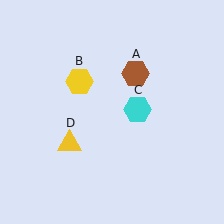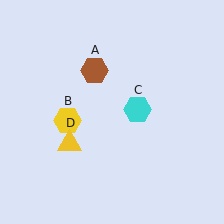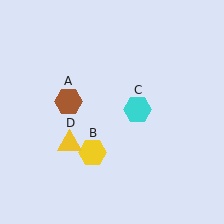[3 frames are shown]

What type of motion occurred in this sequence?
The brown hexagon (object A), yellow hexagon (object B) rotated counterclockwise around the center of the scene.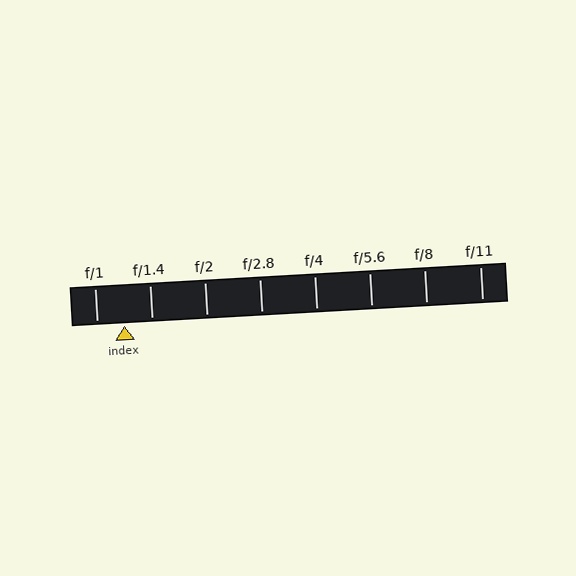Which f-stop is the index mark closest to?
The index mark is closest to f/1.4.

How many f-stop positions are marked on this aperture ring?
There are 8 f-stop positions marked.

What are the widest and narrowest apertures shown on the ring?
The widest aperture shown is f/1 and the narrowest is f/11.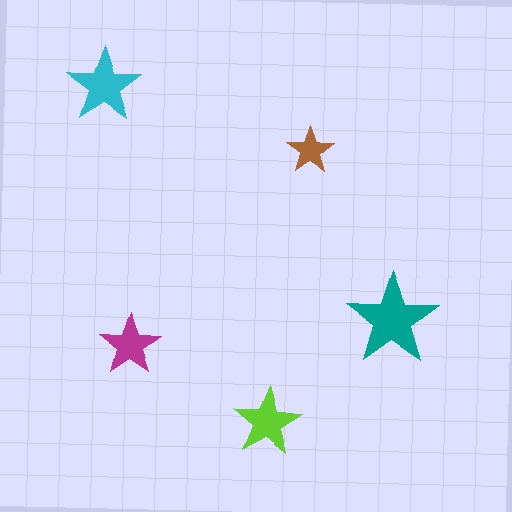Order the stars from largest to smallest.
the teal one, the cyan one, the lime one, the magenta one, the brown one.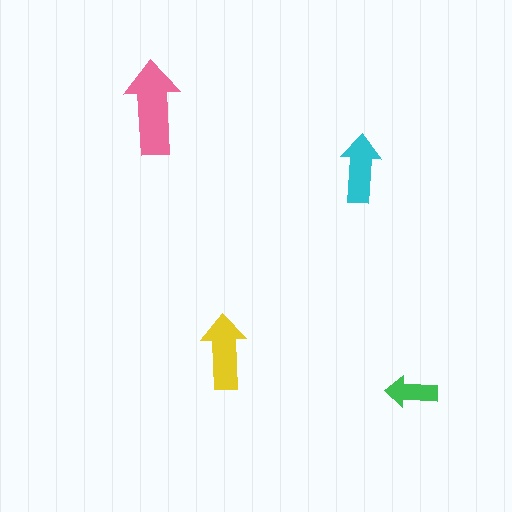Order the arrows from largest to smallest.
the pink one, the yellow one, the cyan one, the green one.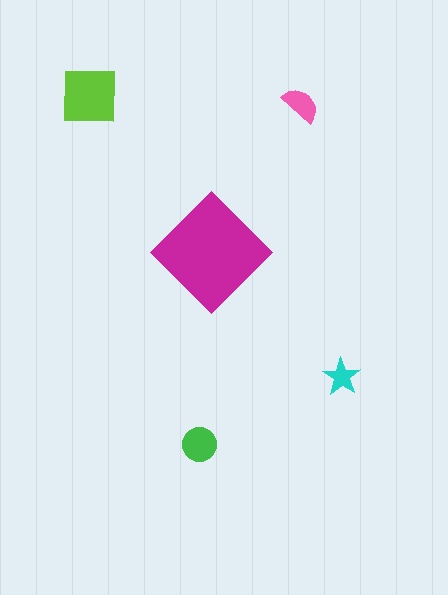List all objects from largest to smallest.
The magenta diamond, the lime square, the green circle, the pink semicircle, the cyan star.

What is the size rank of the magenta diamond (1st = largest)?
1st.